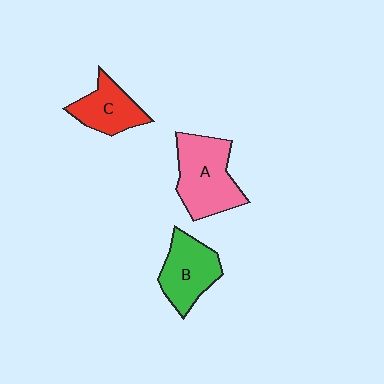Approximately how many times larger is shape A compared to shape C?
Approximately 1.5 times.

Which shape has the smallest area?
Shape C (red).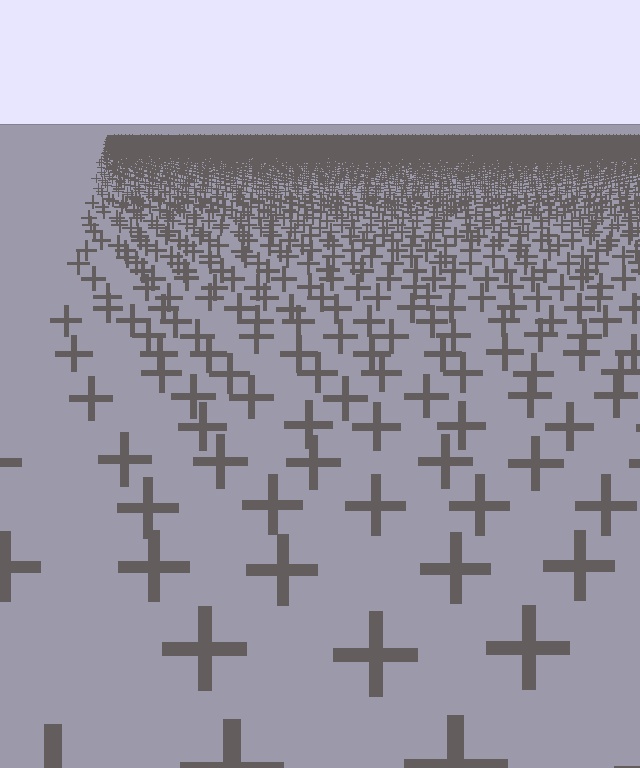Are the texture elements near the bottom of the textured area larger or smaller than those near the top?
Larger. Near the bottom, elements are closer to the viewer and appear at a bigger on-screen size.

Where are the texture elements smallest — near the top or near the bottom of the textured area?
Near the top.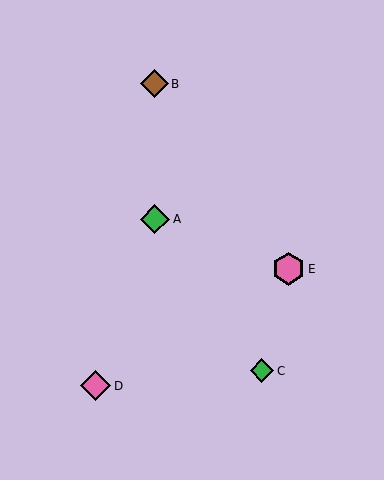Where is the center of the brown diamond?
The center of the brown diamond is at (154, 84).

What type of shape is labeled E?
Shape E is a pink hexagon.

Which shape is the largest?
The pink hexagon (labeled E) is the largest.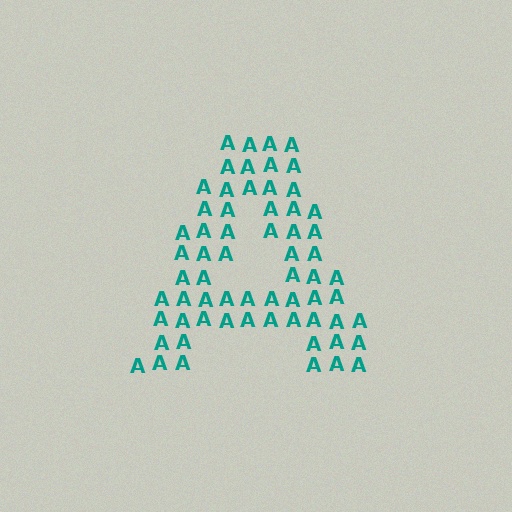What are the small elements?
The small elements are letter A's.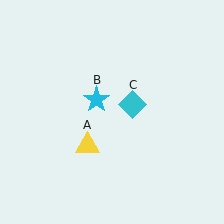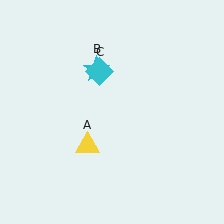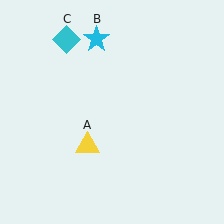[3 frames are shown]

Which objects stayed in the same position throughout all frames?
Yellow triangle (object A) remained stationary.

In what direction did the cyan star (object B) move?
The cyan star (object B) moved up.